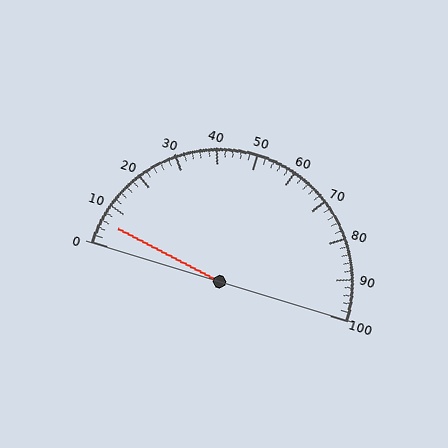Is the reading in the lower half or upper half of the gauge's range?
The reading is in the lower half of the range (0 to 100).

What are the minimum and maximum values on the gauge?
The gauge ranges from 0 to 100.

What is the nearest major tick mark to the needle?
The nearest major tick mark is 10.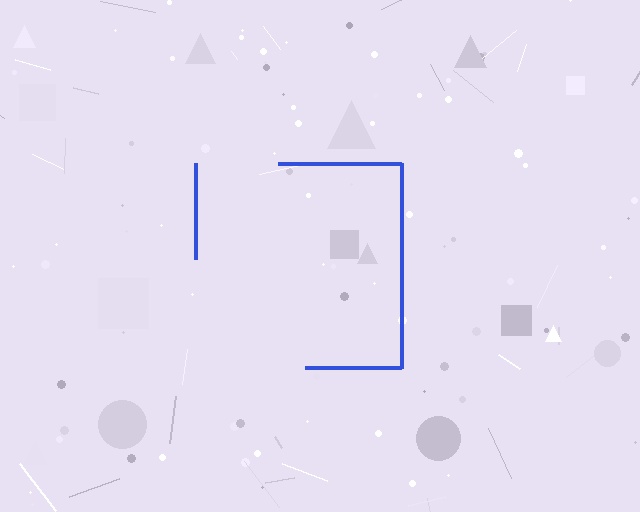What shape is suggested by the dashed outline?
The dashed outline suggests a square.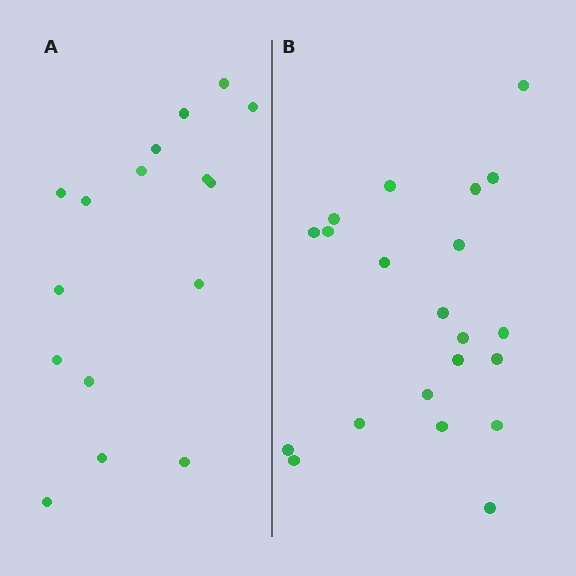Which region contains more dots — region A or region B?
Region B (the right region) has more dots.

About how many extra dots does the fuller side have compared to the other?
Region B has about 5 more dots than region A.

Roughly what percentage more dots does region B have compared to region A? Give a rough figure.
About 30% more.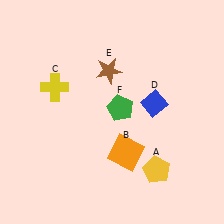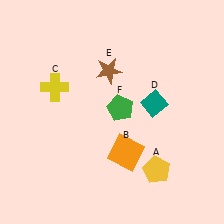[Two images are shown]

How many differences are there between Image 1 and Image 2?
There is 1 difference between the two images.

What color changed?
The diamond (D) changed from blue in Image 1 to teal in Image 2.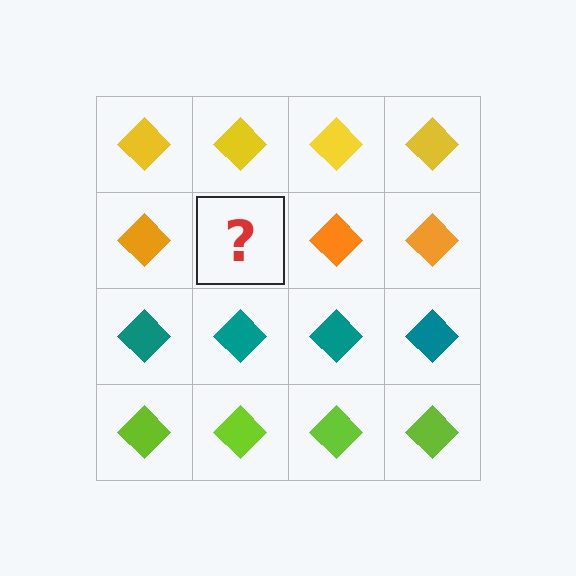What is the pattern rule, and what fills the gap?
The rule is that each row has a consistent color. The gap should be filled with an orange diamond.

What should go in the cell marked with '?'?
The missing cell should contain an orange diamond.